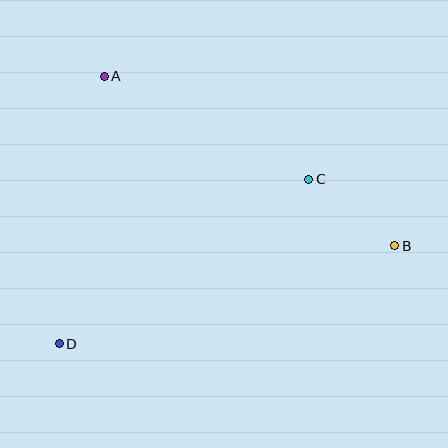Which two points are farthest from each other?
Points B and D are farthest from each other.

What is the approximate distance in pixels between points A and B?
The distance between A and B is approximately 336 pixels.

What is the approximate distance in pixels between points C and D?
The distance between C and D is approximately 299 pixels.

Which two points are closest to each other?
Points B and C are closest to each other.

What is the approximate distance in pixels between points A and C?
The distance between A and C is approximately 229 pixels.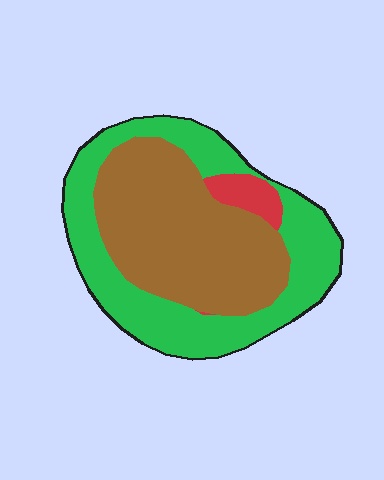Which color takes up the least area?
Red, at roughly 5%.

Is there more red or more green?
Green.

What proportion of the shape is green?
Green covers around 45% of the shape.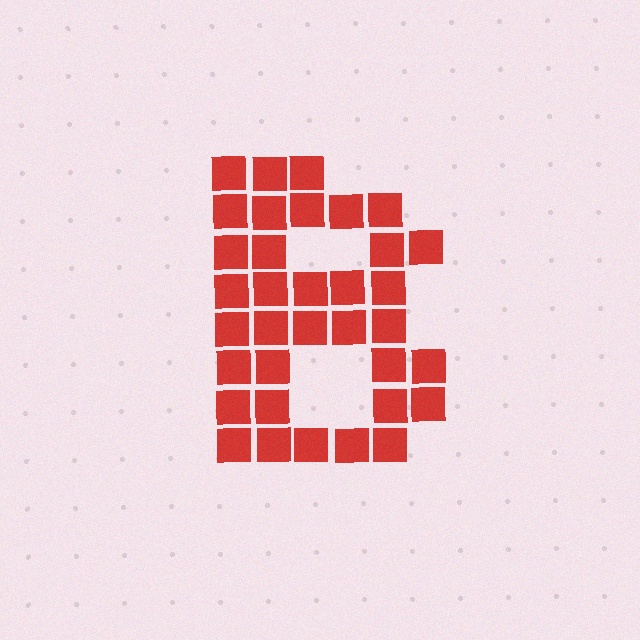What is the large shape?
The large shape is the letter B.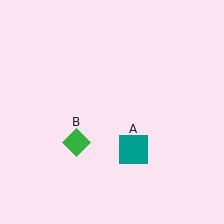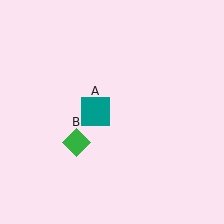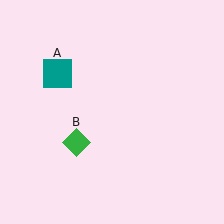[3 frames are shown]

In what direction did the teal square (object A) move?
The teal square (object A) moved up and to the left.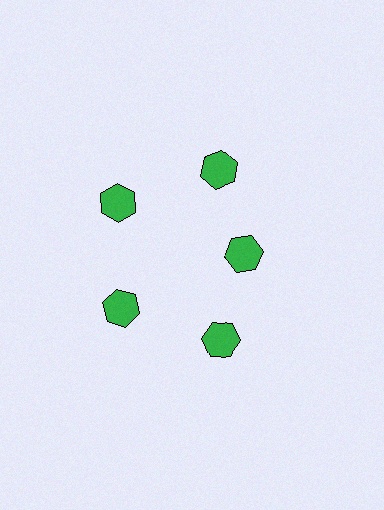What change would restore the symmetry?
The symmetry would be restored by moving it outward, back onto the ring so that all 5 hexagons sit at equal angles and equal distance from the center.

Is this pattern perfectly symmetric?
No. The 5 green hexagons are arranged in a ring, but one element near the 3 o'clock position is pulled inward toward the center, breaking the 5-fold rotational symmetry.